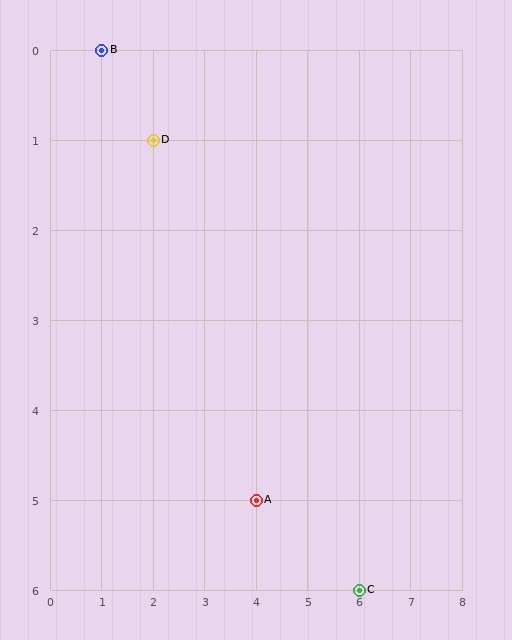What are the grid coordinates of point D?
Point D is at grid coordinates (2, 1).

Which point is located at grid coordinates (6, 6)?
Point C is at (6, 6).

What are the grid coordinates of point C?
Point C is at grid coordinates (6, 6).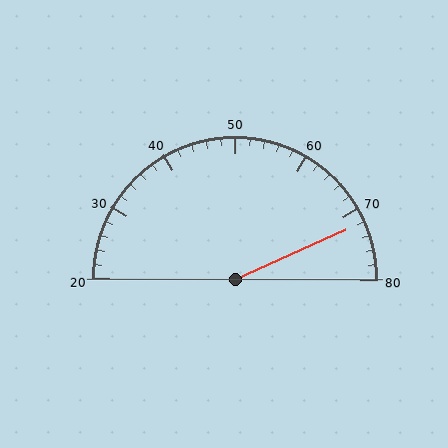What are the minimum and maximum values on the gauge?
The gauge ranges from 20 to 80.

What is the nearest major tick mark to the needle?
The nearest major tick mark is 70.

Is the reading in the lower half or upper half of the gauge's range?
The reading is in the upper half of the range (20 to 80).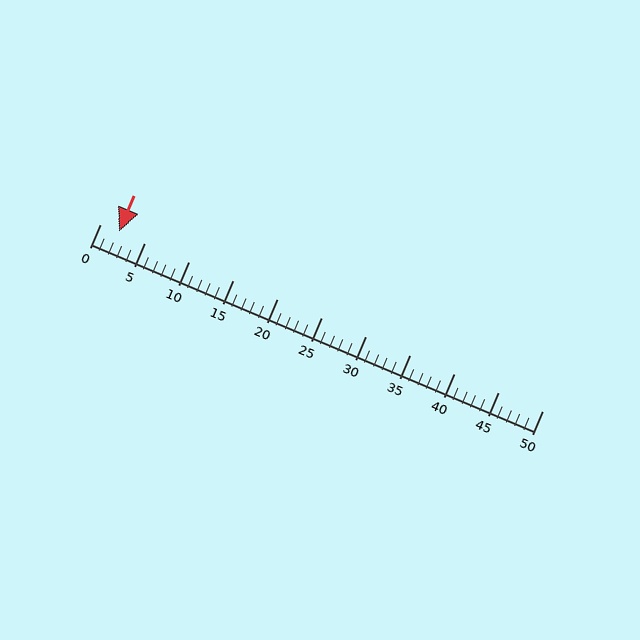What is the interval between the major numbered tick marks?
The major tick marks are spaced 5 units apart.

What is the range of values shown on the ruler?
The ruler shows values from 0 to 50.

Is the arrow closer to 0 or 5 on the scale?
The arrow is closer to 0.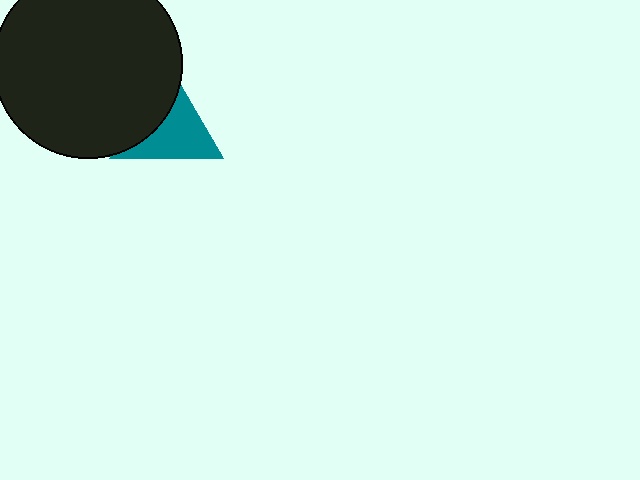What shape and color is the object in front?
The object in front is a black circle.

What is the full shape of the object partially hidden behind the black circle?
The partially hidden object is a teal triangle.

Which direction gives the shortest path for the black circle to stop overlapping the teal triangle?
Moving left gives the shortest separation.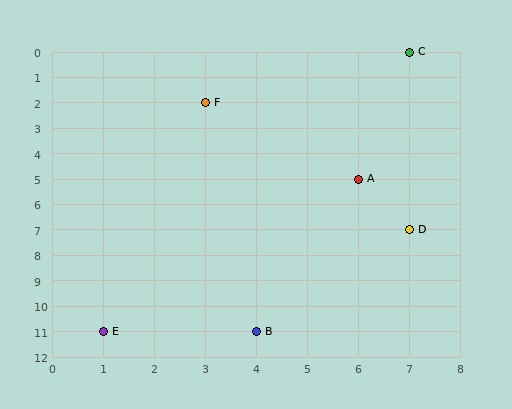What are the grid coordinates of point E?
Point E is at grid coordinates (1, 11).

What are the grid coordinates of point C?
Point C is at grid coordinates (7, 0).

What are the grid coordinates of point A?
Point A is at grid coordinates (6, 5).